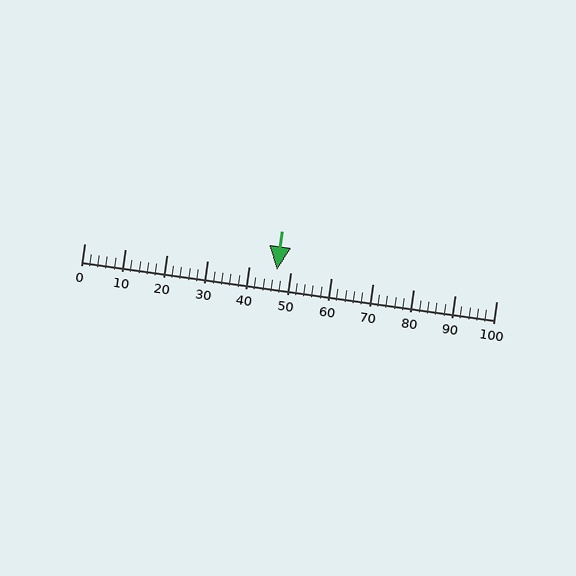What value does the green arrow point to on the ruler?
The green arrow points to approximately 47.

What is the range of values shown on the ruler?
The ruler shows values from 0 to 100.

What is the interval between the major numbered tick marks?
The major tick marks are spaced 10 units apart.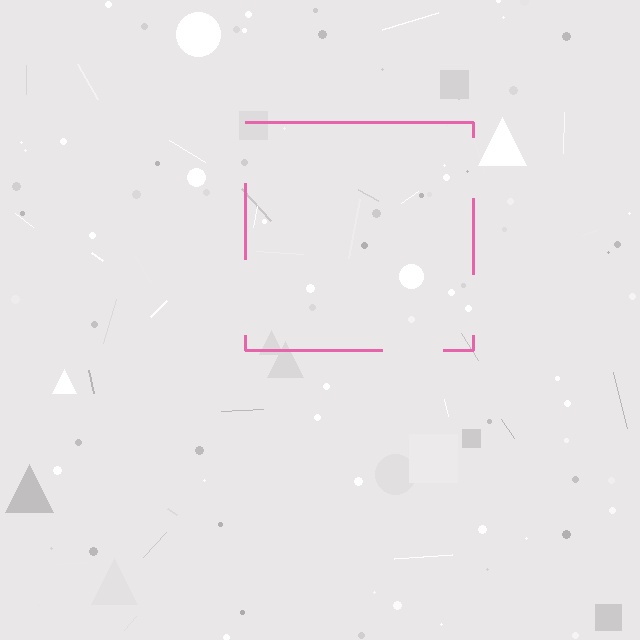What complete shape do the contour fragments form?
The contour fragments form a square.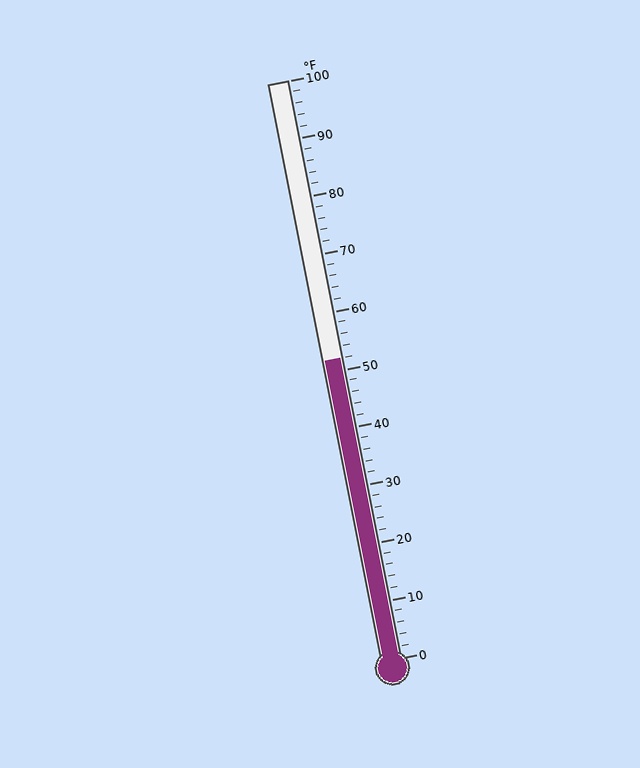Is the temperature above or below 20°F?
The temperature is above 20°F.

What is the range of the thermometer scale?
The thermometer scale ranges from 0°F to 100°F.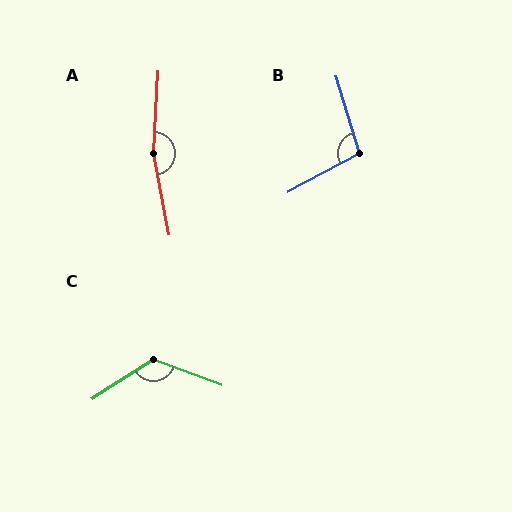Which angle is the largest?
A, at approximately 166 degrees.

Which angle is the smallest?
B, at approximately 102 degrees.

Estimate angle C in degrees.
Approximately 127 degrees.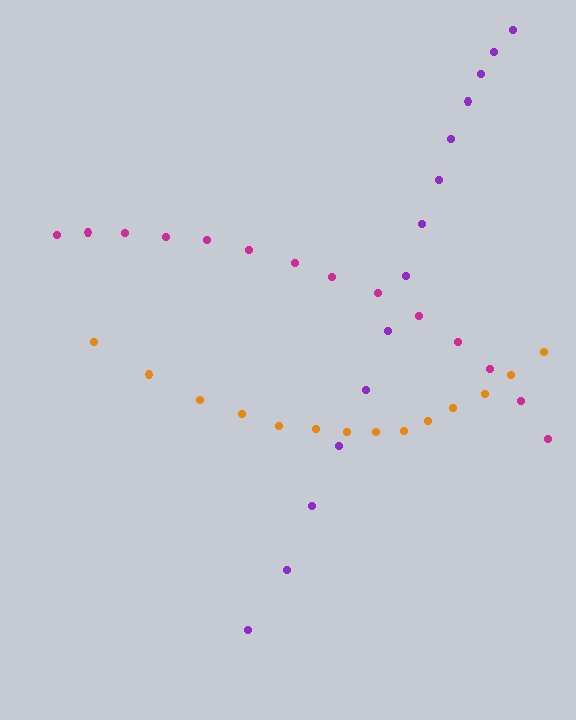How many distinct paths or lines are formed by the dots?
There are 3 distinct paths.